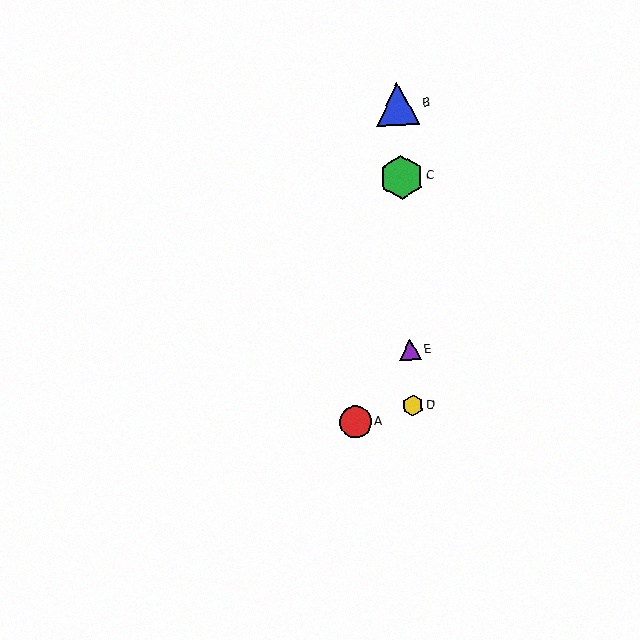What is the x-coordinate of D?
Object D is at x≈413.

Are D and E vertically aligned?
Yes, both are at x≈413.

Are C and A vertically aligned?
No, C is at x≈401 and A is at x≈355.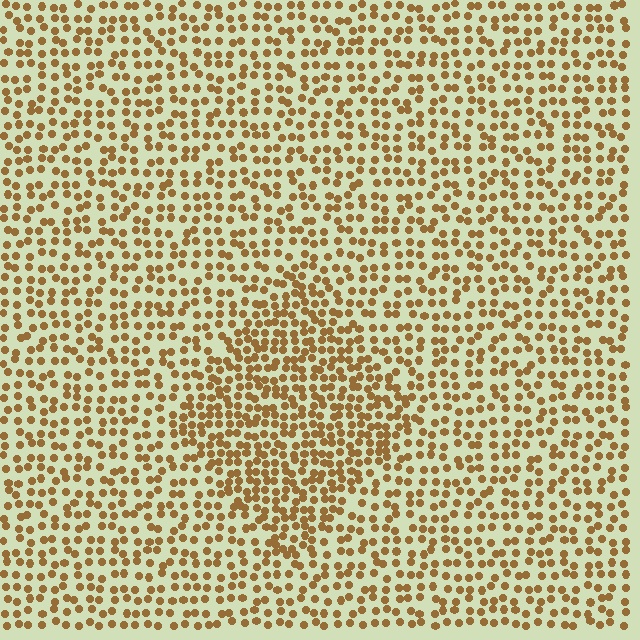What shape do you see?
I see a diamond.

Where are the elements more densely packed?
The elements are more densely packed inside the diamond boundary.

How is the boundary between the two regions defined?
The boundary is defined by a change in element density (approximately 1.6x ratio). All elements are the same color, size, and shape.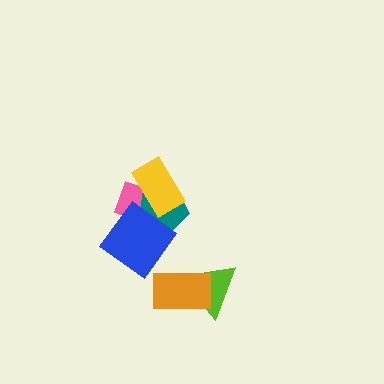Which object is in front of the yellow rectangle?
The blue diamond is in front of the yellow rectangle.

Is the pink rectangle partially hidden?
Yes, it is partially covered by another shape.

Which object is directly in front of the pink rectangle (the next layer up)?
The teal pentagon is directly in front of the pink rectangle.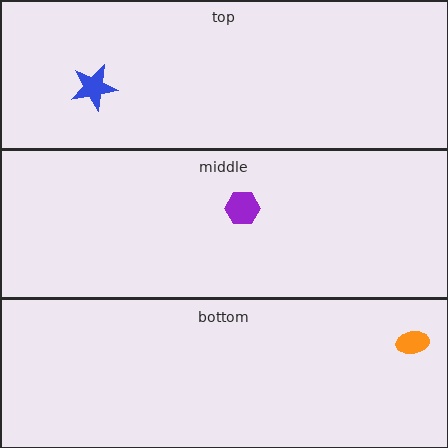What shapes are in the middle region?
The purple hexagon.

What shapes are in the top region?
The blue star.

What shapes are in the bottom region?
The orange ellipse.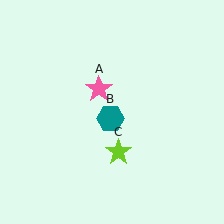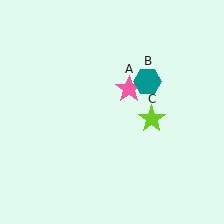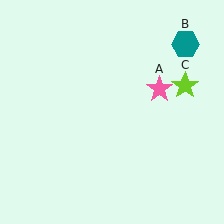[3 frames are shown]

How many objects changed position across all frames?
3 objects changed position: pink star (object A), teal hexagon (object B), lime star (object C).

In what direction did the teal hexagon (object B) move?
The teal hexagon (object B) moved up and to the right.